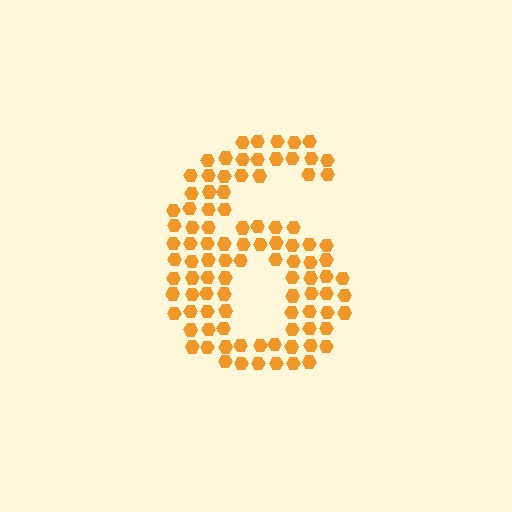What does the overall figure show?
The overall figure shows the digit 6.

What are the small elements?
The small elements are hexagons.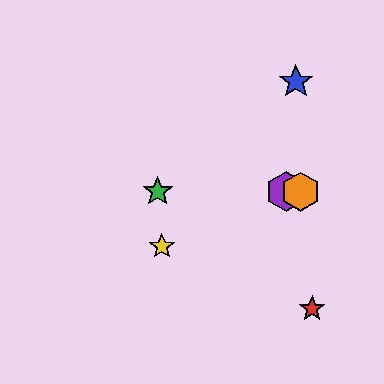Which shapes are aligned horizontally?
The green star, the purple hexagon, the orange hexagon are aligned horizontally.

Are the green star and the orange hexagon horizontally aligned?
Yes, both are at y≈192.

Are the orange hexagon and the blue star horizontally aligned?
No, the orange hexagon is at y≈192 and the blue star is at y≈82.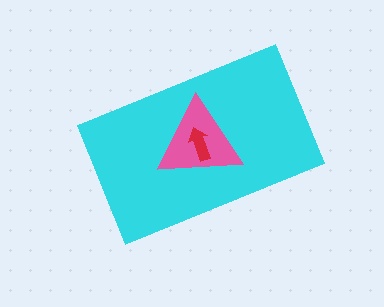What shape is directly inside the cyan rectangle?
The pink triangle.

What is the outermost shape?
The cyan rectangle.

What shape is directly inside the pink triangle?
The red arrow.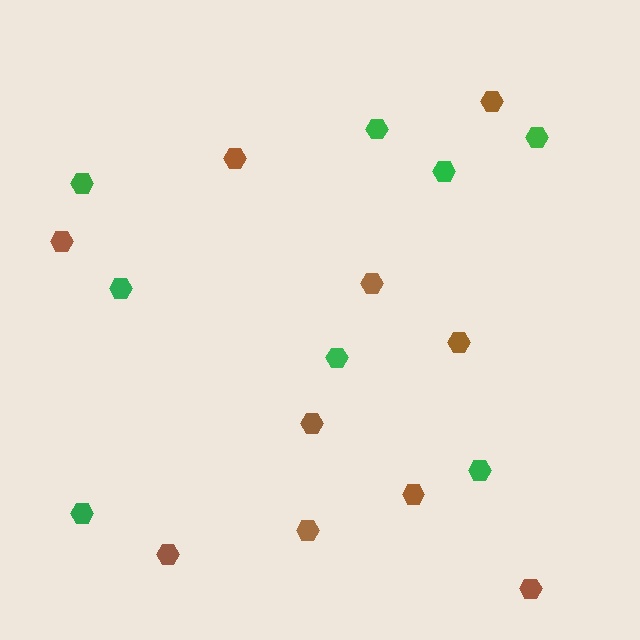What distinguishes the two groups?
There are 2 groups: one group of brown hexagons (10) and one group of green hexagons (8).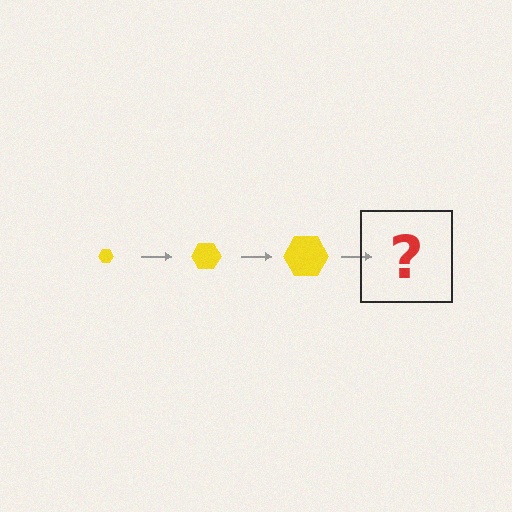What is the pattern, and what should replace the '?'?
The pattern is that the hexagon gets progressively larger each step. The '?' should be a yellow hexagon, larger than the previous one.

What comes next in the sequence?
The next element should be a yellow hexagon, larger than the previous one.